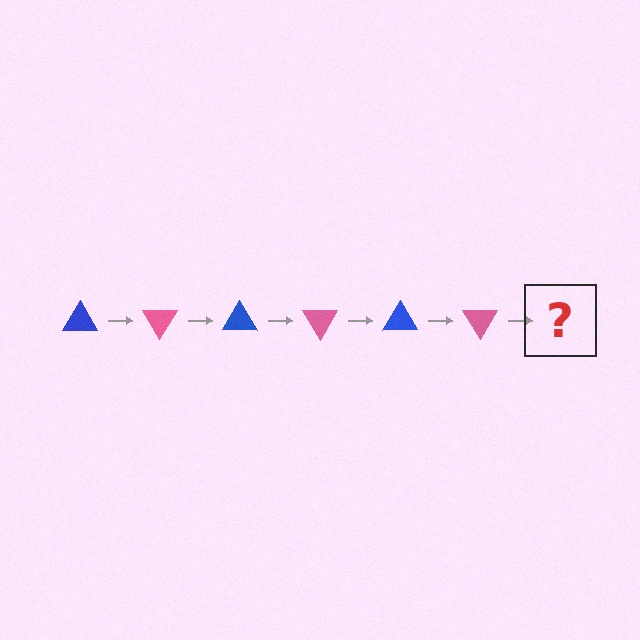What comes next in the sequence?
The next element should be a blue triangle, rotated 360 degrees from the start.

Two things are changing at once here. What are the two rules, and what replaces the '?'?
The two rules are that it rotates 60 degrees each step and the color cycles through blue and pink. The '?' should be a blue triangle, rotated 360 degrees from the start.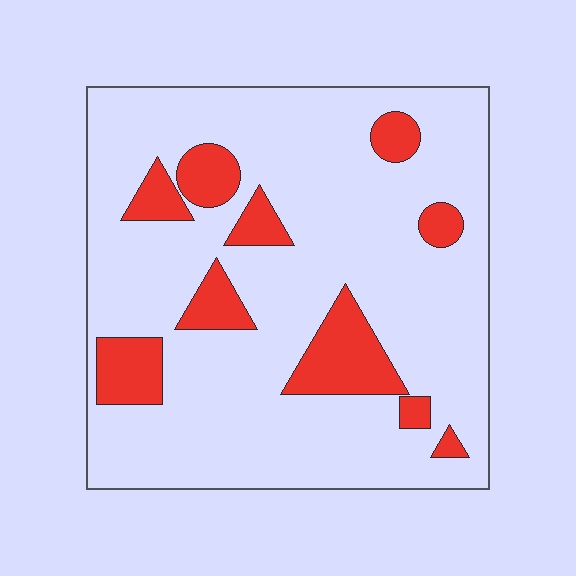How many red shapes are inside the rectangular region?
10.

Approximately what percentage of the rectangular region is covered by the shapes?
Approximately 15%.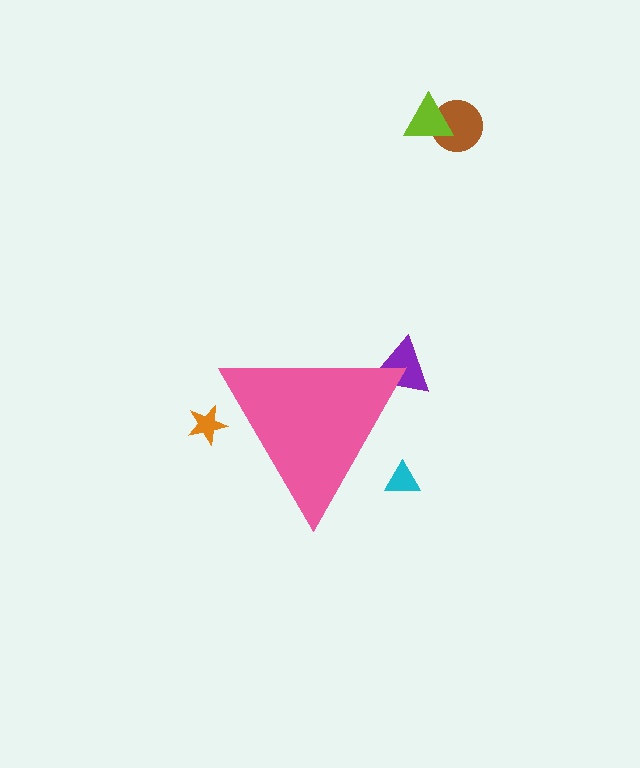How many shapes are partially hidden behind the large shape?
3 shapes are partially hidden.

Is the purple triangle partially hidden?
Yes, the purple triangle is partially hidden behind the pink triangle.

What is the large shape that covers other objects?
A pink triangle.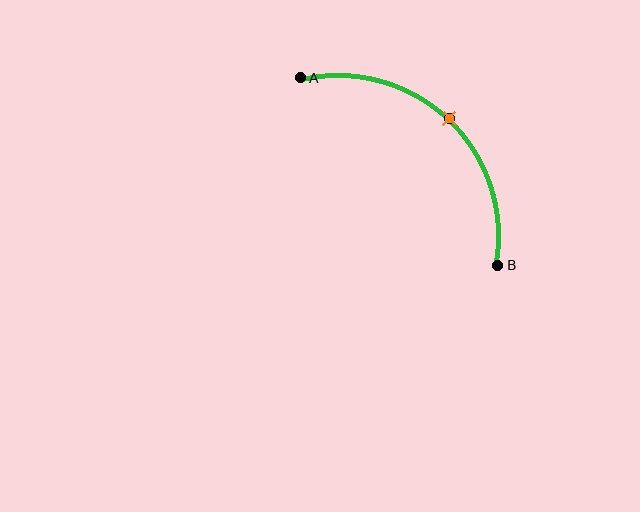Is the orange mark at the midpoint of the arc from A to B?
Yes. The orange mark lies on the arc at equal arc-length from both A and B — it is the arc midpoint.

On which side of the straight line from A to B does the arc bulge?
The arc bulges above and to the right of the straight line connecting A and B.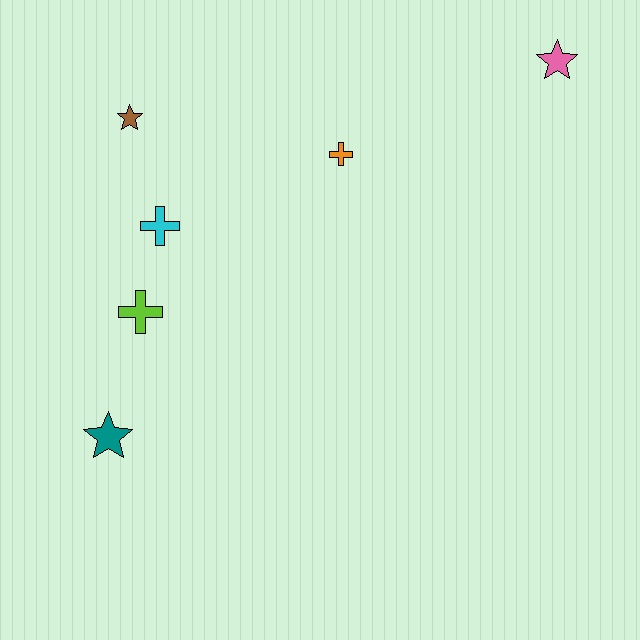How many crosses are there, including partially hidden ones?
There are 3 crosses.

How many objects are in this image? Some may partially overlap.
There are 6 objects.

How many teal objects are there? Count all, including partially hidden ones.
There is 1 teal object.